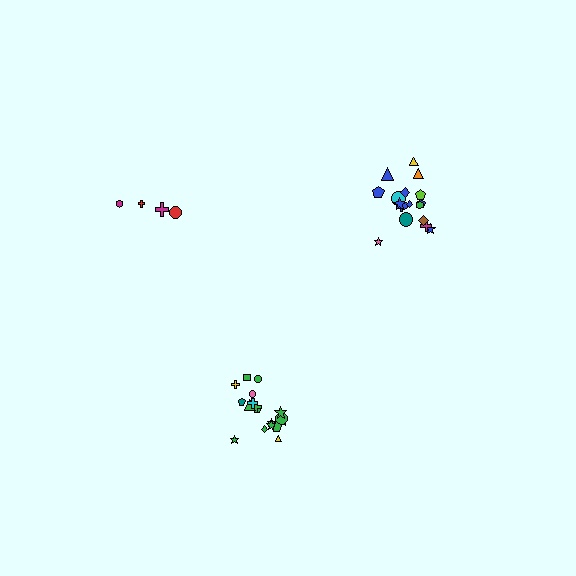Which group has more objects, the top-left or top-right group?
The top-right group.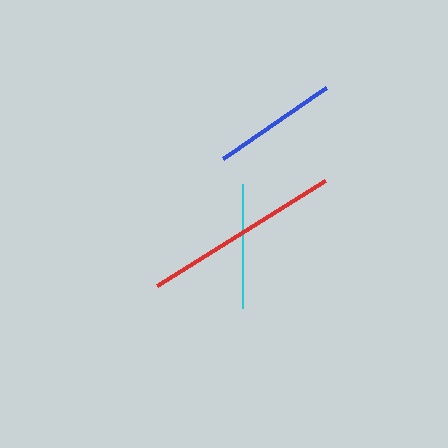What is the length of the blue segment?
The blue segment is approximately 125 pixels long.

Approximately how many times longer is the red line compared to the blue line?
The red line is approximately 1.6 times the length of the blue line.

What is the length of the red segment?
The red segment is approximately 198 pixels long.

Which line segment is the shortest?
The cyan line is the shortest at approximately 124 pixels.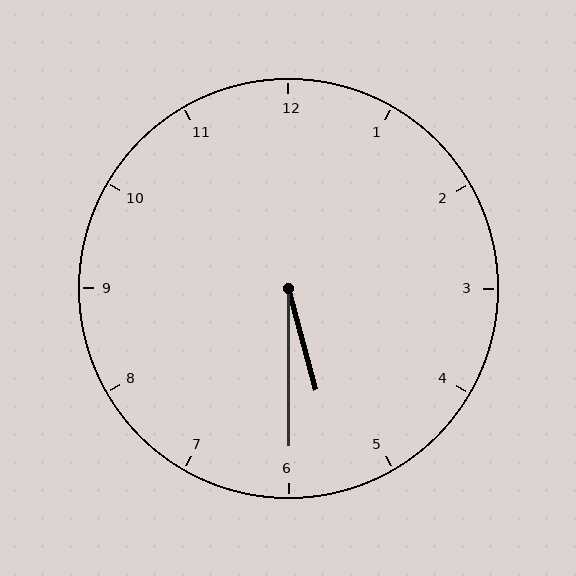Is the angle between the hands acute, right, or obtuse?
It is acute.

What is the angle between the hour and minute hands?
Approximately 15 degrees.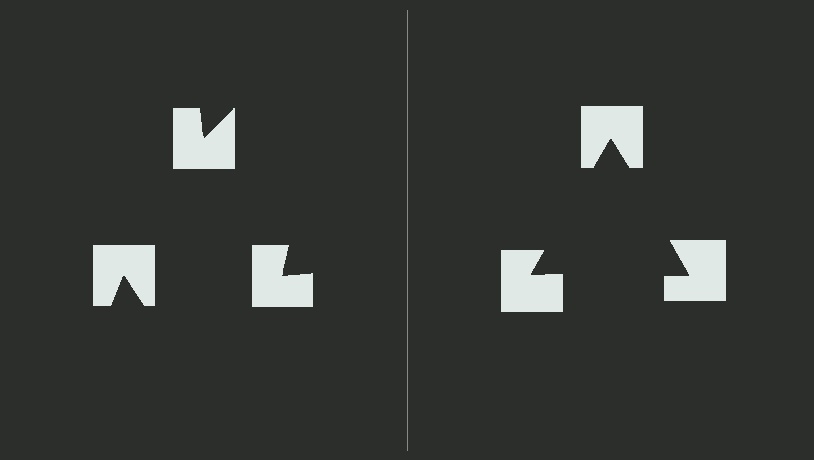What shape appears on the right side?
An illusory triangle.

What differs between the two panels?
The notched squares are positioned identically on both sides; only the wedge orientations differ. On the right they align to a triangle; on the left they are misaligned.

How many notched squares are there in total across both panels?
6 — 3 on each side.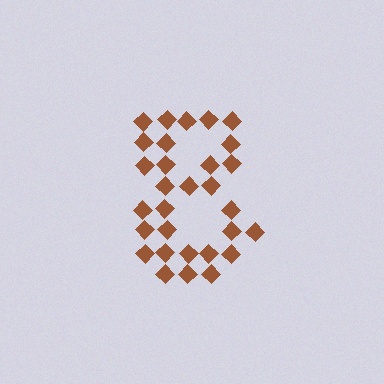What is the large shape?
The large shape is the digit 8.